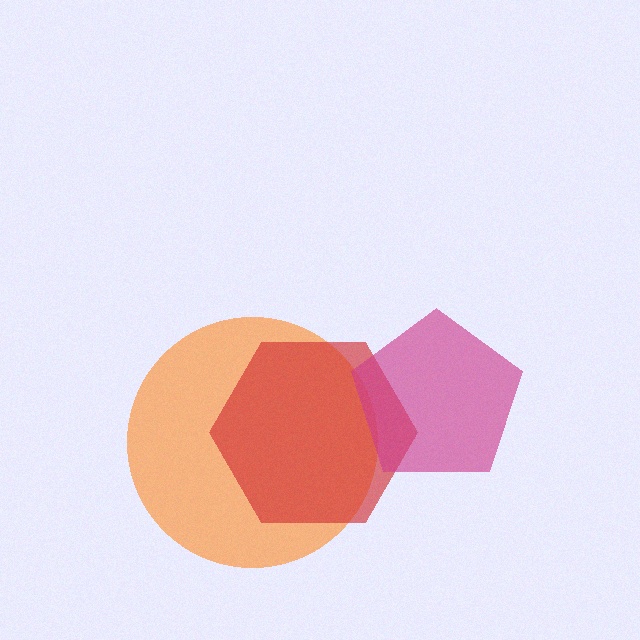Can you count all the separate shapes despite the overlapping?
Yes, there are 3 separate shapes.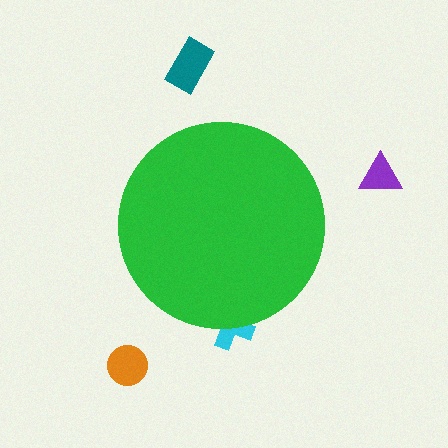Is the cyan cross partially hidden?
Yes, the cyan cross is partially hidden behind the green circle.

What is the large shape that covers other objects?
A green circle.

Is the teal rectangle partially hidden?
No, the teal rectangle is fully visible.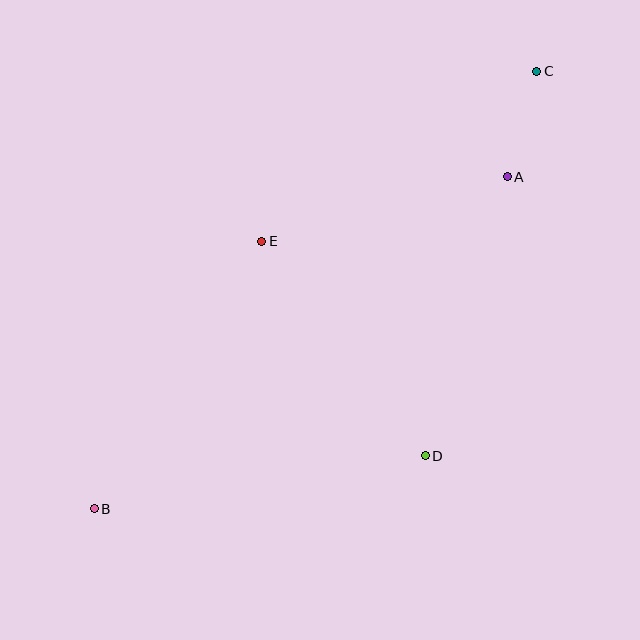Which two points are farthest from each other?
Points B and C are farthest from each other.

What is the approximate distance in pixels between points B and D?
The distance between B and D is approximately 336 pixels.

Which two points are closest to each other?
Points A and C are closest to each other.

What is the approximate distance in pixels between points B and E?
The distance between B and E is approximately 316 pixels.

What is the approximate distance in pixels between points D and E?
The distance between D and E is approximately 270 pixels.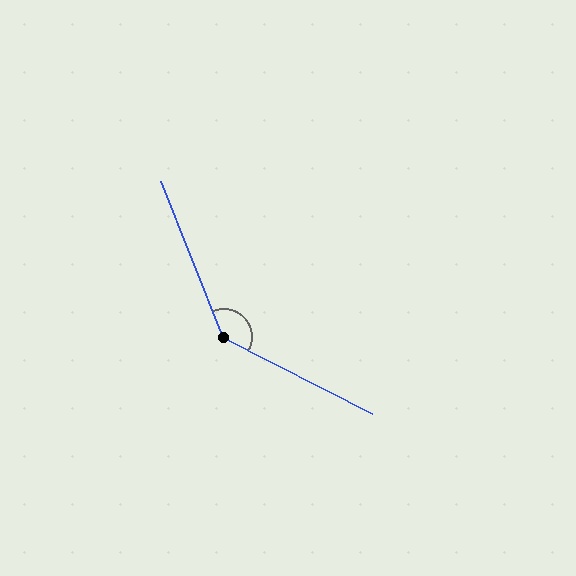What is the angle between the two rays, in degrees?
Approximately 139 degrees.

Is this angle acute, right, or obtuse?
It is obtuse.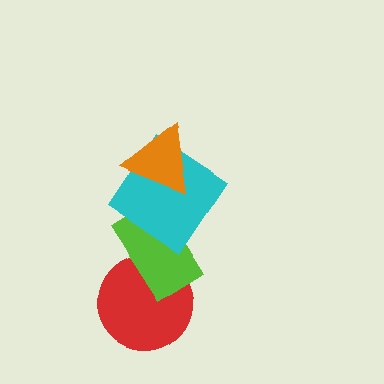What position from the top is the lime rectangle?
The lime rectangle is 3rd from the top.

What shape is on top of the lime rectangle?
The cyan diamond is on top of the lime rectangle.